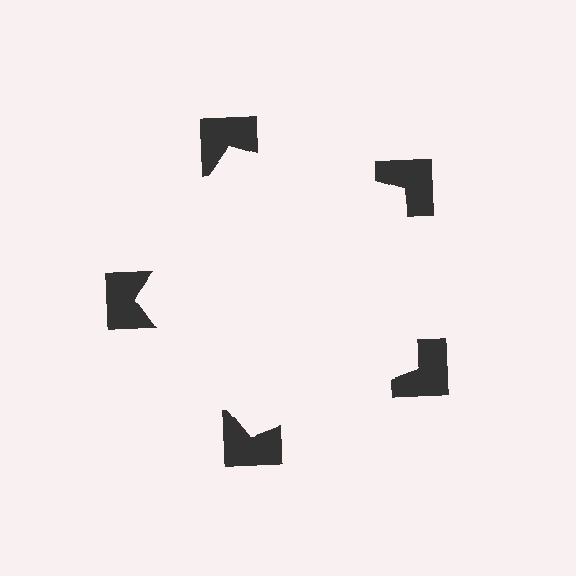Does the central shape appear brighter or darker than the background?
It typically appears slightly brighter than the background, even though no actual brightness change is drawn.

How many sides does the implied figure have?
5 sides.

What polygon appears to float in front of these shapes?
An illusory pentagon — its edges are inferred from the aligned wedge cuts in the notched squares, not physically drawn.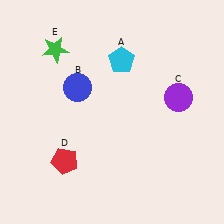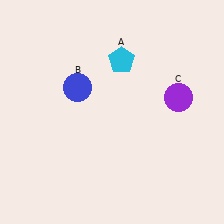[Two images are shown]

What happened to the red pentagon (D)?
The red pentagon (D) was removed in Image 2. It was in the bottom-left area of Image 1.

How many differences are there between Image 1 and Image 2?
There are 2 differences between the two images.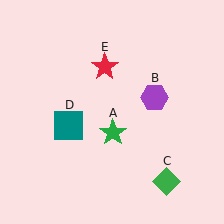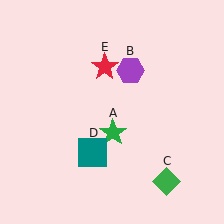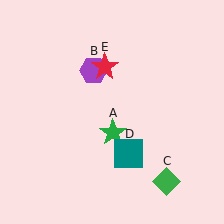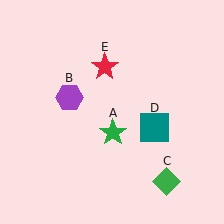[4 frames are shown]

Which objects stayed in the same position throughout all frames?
Green star (object A) and green diamond (object C) and red star (object E) remained stationary.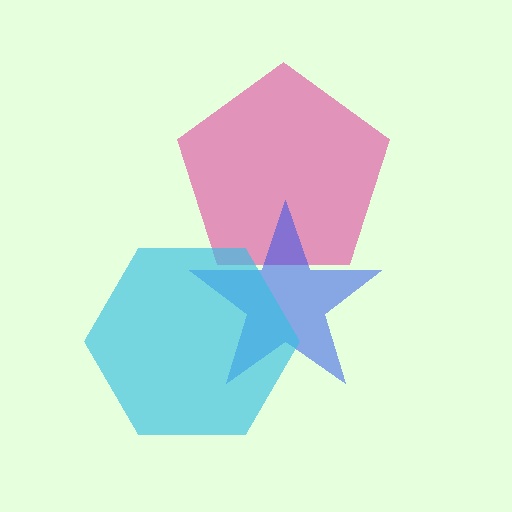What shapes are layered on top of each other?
The layered shapes are: a pink pentagon, a blue star, a cyan hexagon.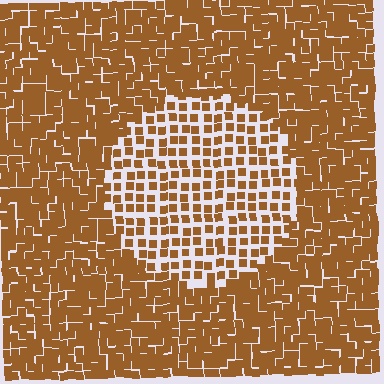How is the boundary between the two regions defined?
The boundary is defined by a change in element density (approximately 2.0x ratio). All elements are the same color, size, and shape.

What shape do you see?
I see a circle.